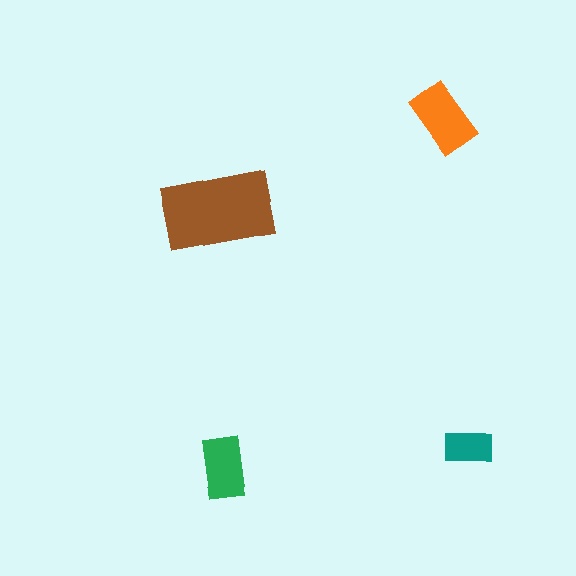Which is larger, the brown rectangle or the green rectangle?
The brown one.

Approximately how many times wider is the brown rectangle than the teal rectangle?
About 2.5 times wider.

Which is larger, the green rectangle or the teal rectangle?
The green one.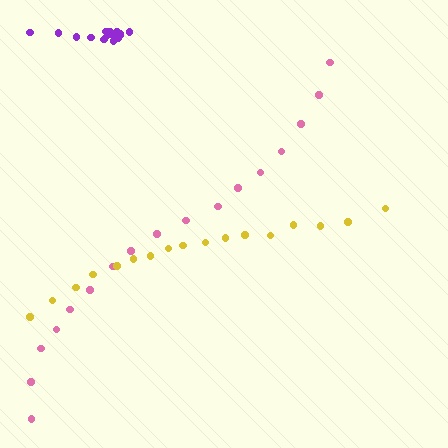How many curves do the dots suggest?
There are 3 distinct paths.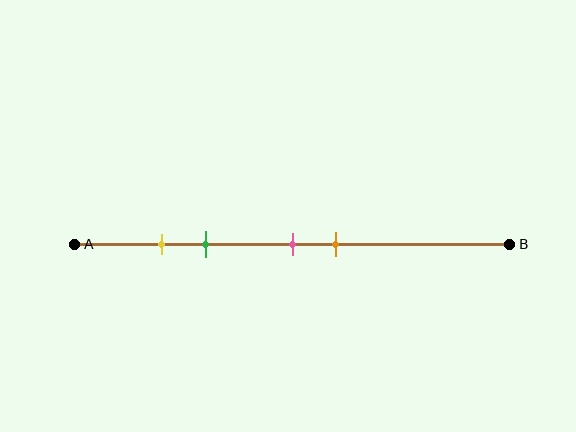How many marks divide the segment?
There are 4 marks dividing the segment.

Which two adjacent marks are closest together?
The yellow and green marks are the closest adjacent pair.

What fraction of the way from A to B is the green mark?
The green mark is approximately 30% (0.3) of the way from A to B.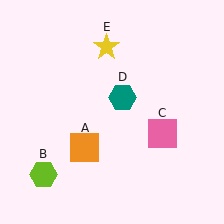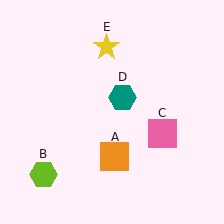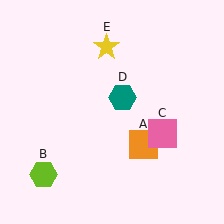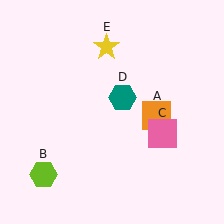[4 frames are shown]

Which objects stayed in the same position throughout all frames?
Lime hexagon (object B) and pink square (object C) and teal hexagon (object D) and yellow star (object E) remained stationary.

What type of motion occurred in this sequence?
The orange square (object A) rotated counterclockwise around the center of the scene.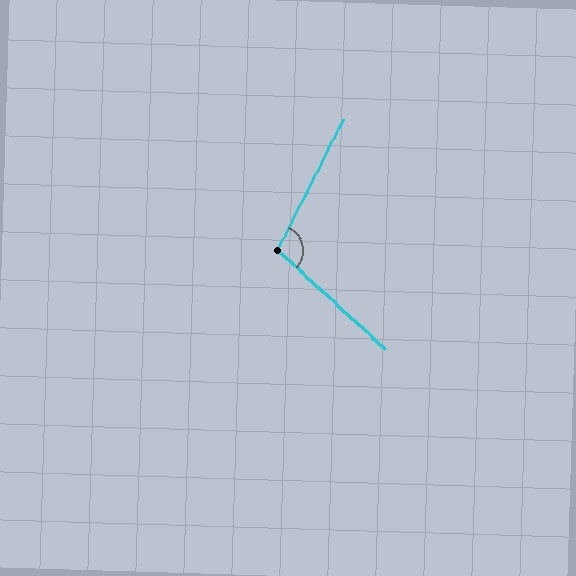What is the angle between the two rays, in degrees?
Approximately 106 degrees.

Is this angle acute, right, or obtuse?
It is obtuse.